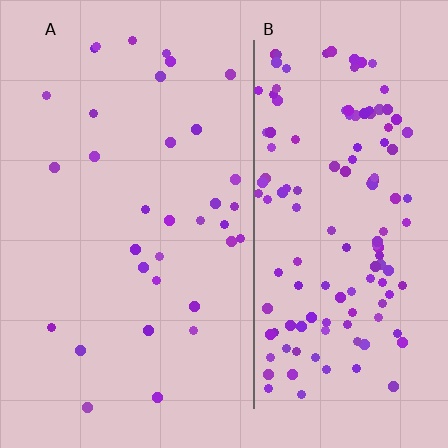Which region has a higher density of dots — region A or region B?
B (the right).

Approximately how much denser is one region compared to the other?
Approximately 4.2× — region B over region A.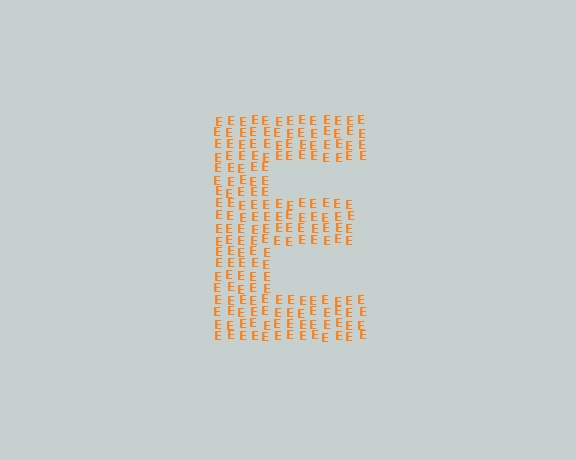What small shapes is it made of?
It is made of small letter E's.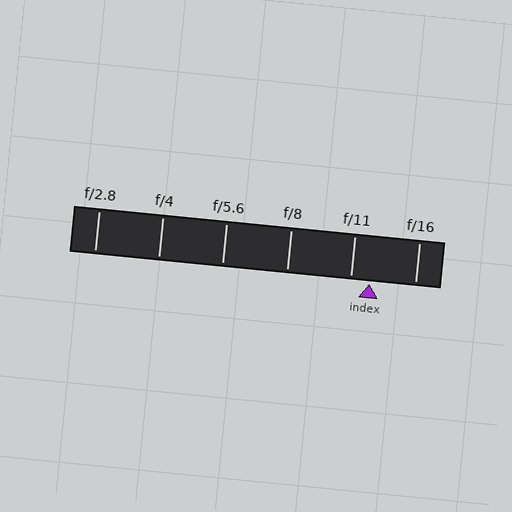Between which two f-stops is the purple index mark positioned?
The index mark is between f/11 and f/16.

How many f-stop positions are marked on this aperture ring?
There are 6 f-stop positions marked.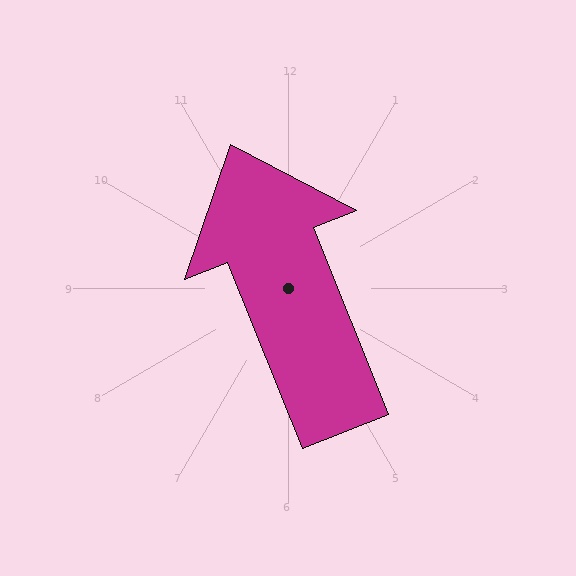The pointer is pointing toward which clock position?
Roughly 11 o'clock.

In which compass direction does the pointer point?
North.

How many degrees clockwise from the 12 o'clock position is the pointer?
Approximately 338 degrees.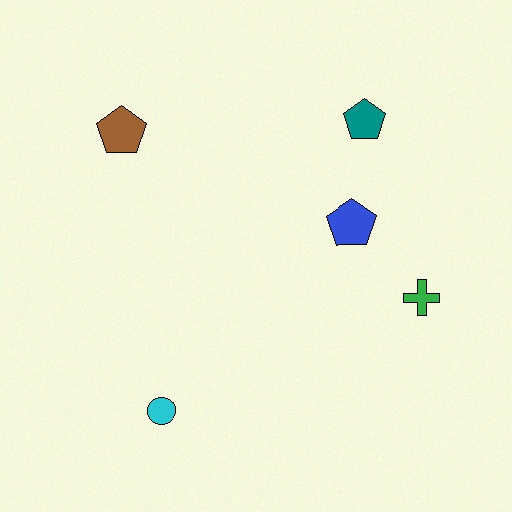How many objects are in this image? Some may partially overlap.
There are 5 objects.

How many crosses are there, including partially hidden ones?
There is 1 cross.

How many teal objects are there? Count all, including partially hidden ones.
There is 1 teal object.